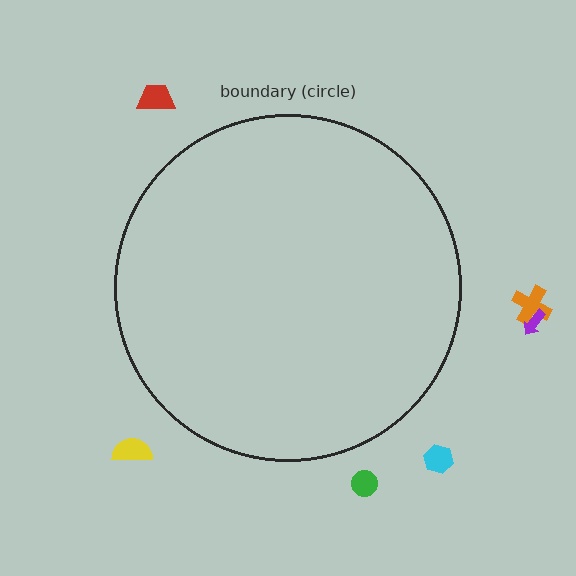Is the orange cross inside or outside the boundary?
Outside.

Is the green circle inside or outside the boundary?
Outside.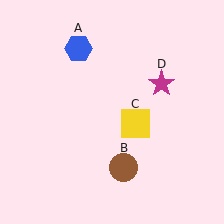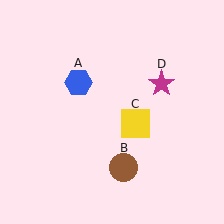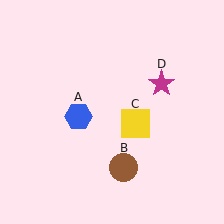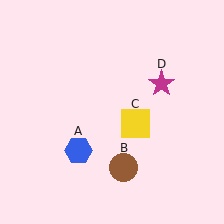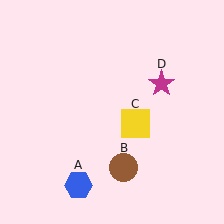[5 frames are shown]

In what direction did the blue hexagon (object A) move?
The blue hexagon (object A) moved down.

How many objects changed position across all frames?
1 object changed position: blue hexagon (object A).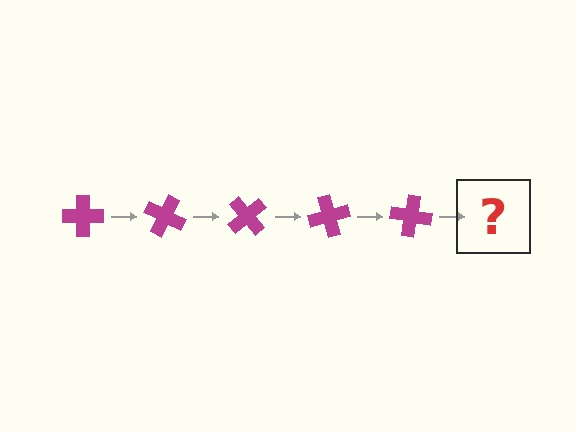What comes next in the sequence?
The next element should be a magenta cross rotated 125 degrees.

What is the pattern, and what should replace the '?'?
The pattern is that the cross rotates 25 degrees each step. The '?' should be a magenta cross rotated 125 degrees.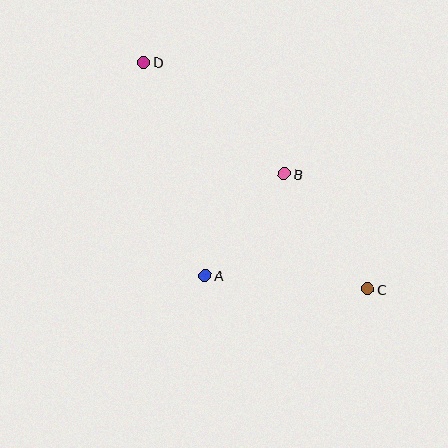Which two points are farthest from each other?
Points C and D are farthest from each other.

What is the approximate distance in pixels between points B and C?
The distance between B and C is approximately 142 pixels.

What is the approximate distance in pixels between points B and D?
The distance between B and D is approximately 179 pixels.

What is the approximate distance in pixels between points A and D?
The distance between A and D is approximately 222 pixels.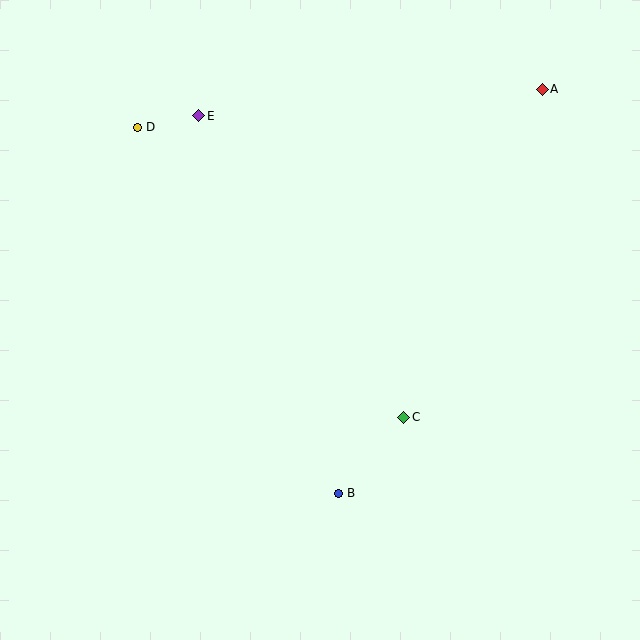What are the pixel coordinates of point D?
Point D is at (138, 127).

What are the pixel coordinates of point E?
Point E is at (198, 116).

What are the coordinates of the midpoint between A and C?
The midpoint between A and C is at (473, 253).